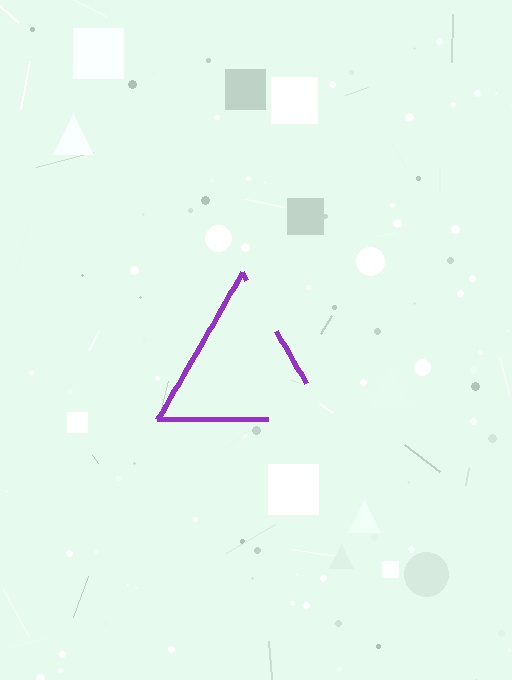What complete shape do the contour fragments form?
The contour fragments form a triangle.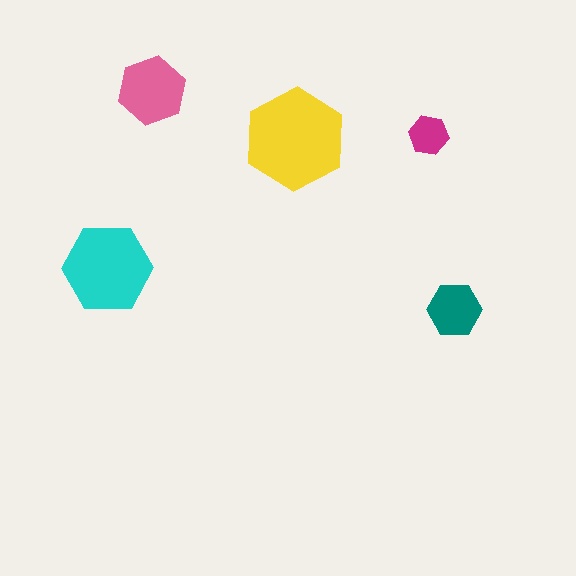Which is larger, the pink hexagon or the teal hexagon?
The pink one.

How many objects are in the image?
There are 5 objects in the image.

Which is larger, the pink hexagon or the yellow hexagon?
The yellow one.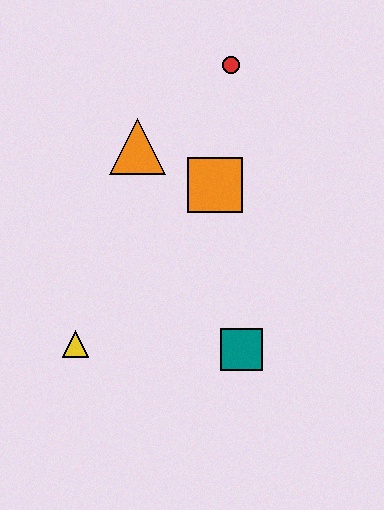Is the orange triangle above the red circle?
No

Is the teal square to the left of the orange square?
No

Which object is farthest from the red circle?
The yellow triangle is farthest from the red circle.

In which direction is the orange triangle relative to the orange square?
The orange triangle is to the left of the orange square.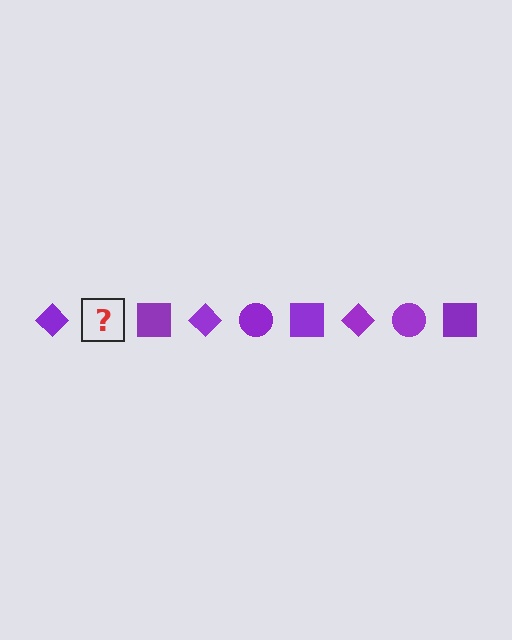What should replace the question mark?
The question mark should be replaced with a purple circle.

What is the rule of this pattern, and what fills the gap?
The rule is that the pattern cycles through diamond, circle, square shapes in purple. The gap should be filled with a purple circle.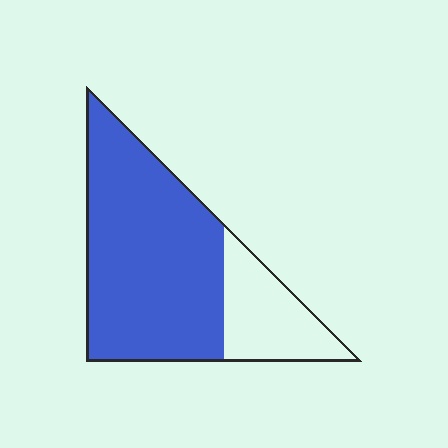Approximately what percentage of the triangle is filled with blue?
Approximately 75%.